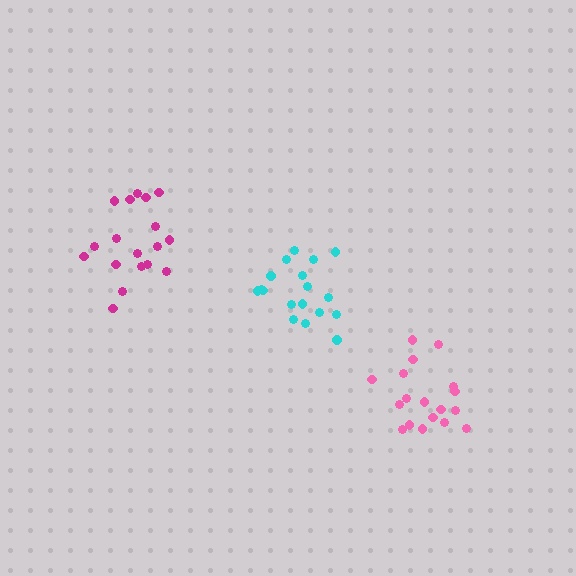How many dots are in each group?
Group 1: 19 dots, Group 2: 18 dots, Group 3: 18 dots (55 total).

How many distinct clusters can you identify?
There are 3 distinct clusters.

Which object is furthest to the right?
The pink cluster is rightmost.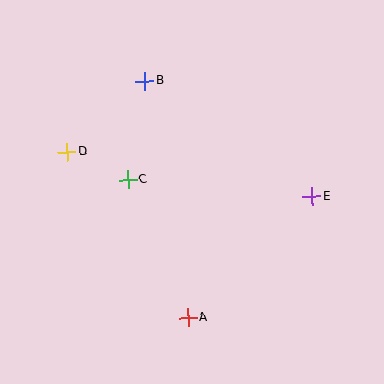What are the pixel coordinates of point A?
Point A is at (188, 318).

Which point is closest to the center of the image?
Point C at (128, 180) is closest to the center.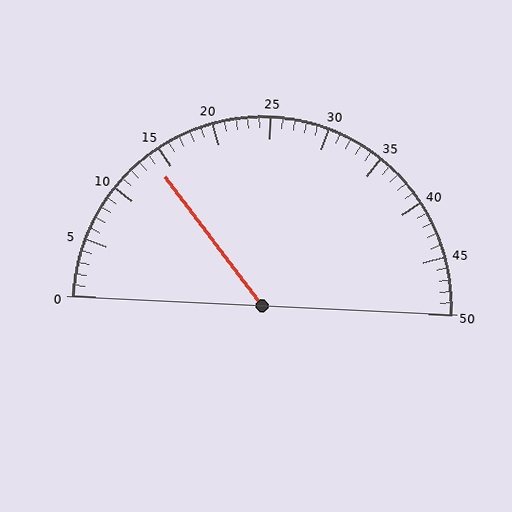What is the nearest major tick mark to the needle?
The nearest major tick mark is 15.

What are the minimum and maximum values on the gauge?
The gauge ranges from 0 to 50.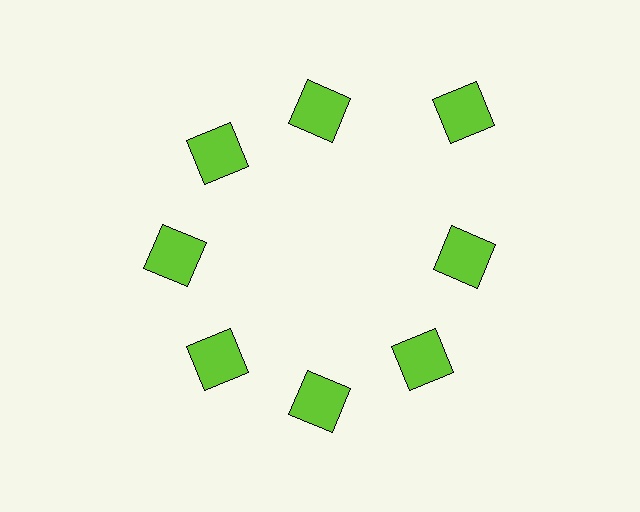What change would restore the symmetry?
The symmetry would be restored by moving it inward, back onto the ring so that all 8 squares sit at equal angles and equal distance from the center.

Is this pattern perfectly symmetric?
No. The 8 lime squares are arranged in a ring, but one element near the 2 o'clock position is pushed outward from the center, breaking the 8-fold rotational symmetry.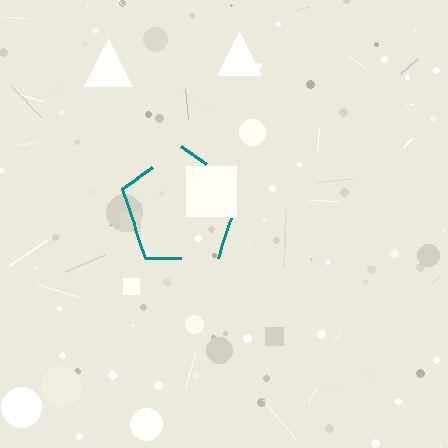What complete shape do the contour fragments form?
The contour fragments form a pentagon.